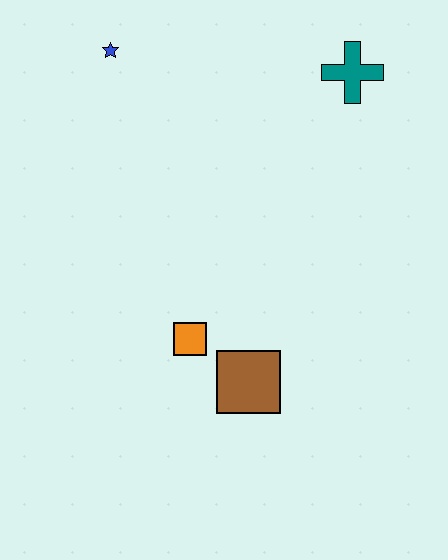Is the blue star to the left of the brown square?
Yes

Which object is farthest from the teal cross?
The brown square is farthest from the teal cross.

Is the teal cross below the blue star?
Yes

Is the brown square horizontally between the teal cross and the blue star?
Yes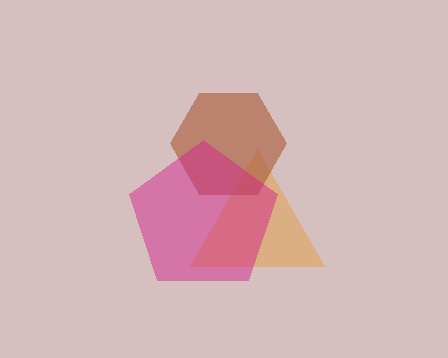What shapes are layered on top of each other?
The layered shapes are: an orange triangle, a brown hexagon, a magenta pentagon.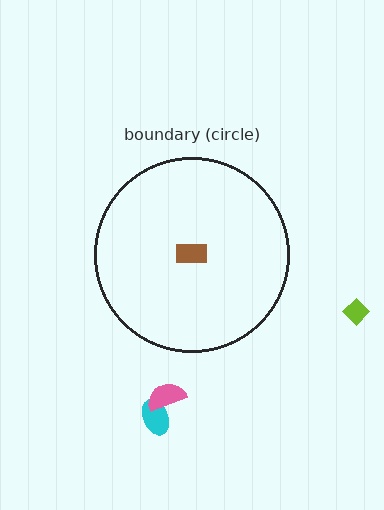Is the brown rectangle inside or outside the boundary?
Inside.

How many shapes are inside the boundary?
1 inside, 3 outside.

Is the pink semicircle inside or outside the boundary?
Outside.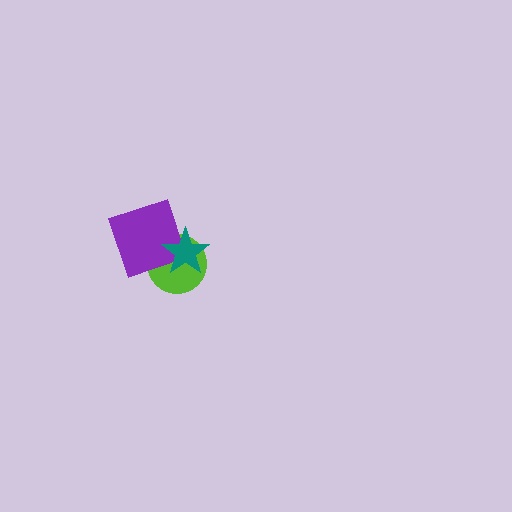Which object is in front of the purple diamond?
The teal star is in front of the purple diamond.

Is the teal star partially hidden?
No, no other shape covers it.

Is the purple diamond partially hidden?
Yes, it is partially covered by another shape.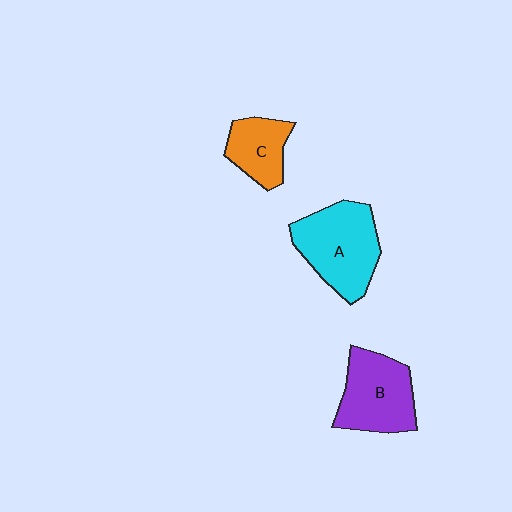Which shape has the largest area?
Shape A (cyan).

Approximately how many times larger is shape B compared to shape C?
Approximately 1.5 times.